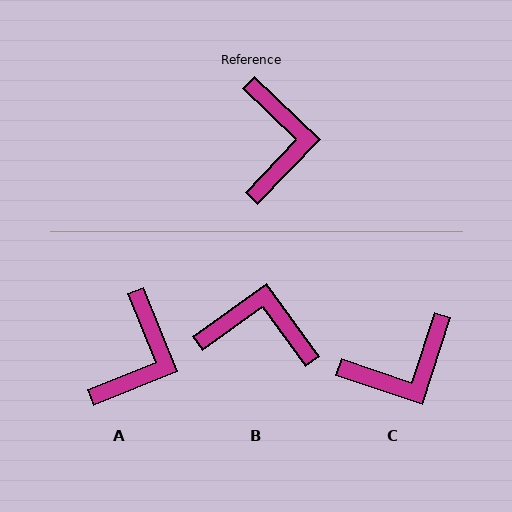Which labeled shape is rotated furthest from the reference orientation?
B, about 79 degrees away.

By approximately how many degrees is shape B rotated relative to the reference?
Approximately 79 degrees counter-clockwise.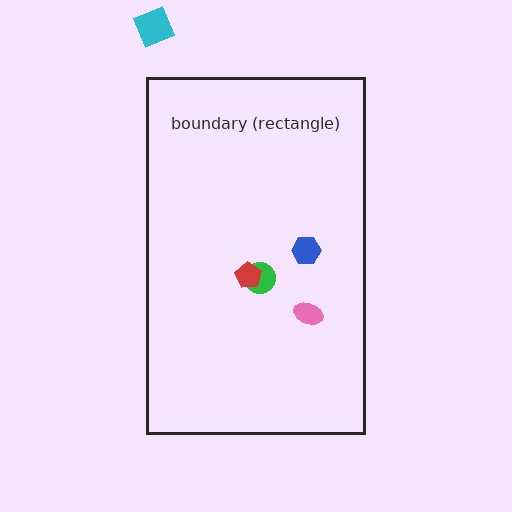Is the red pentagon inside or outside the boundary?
Inside.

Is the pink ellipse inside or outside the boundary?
Inside.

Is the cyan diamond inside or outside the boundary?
Outside.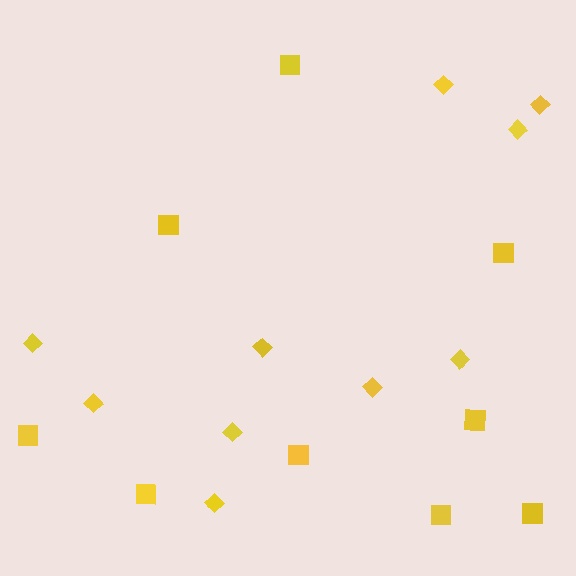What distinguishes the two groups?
There are 2 groups: one group of squares (9) and one group of diamonds (10).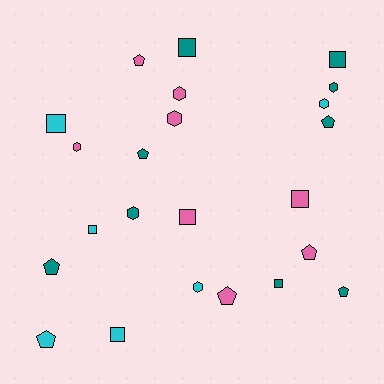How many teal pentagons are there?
There are 4 teal pentagons.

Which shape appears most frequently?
Pentagon, with 8 objects.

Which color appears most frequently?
Teal, with 9 objects.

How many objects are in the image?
There are 23 objects.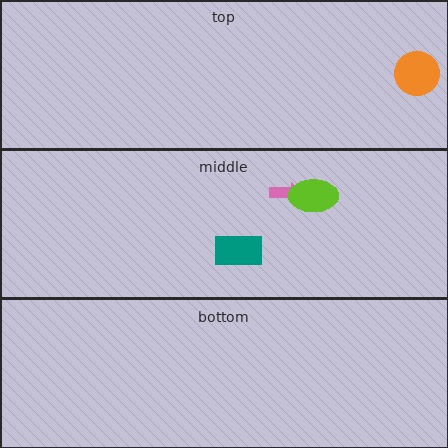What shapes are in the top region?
The orange circle.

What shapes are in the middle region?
The pink arrow, the teal rectangle, the lime ellipse.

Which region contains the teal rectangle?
The middle region.